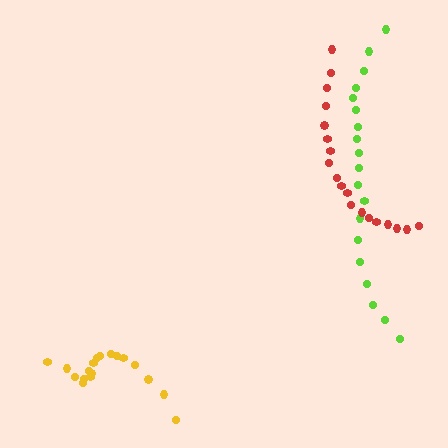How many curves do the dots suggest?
There are 3 distinct paths.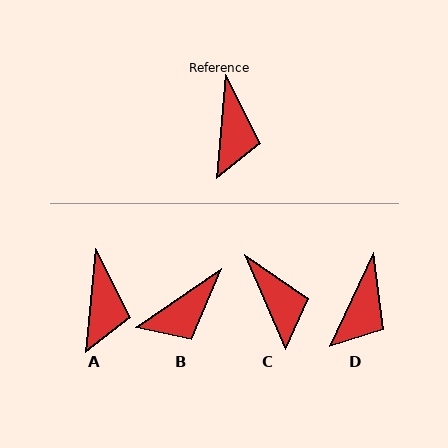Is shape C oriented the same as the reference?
No, it is off by about 29 degrees.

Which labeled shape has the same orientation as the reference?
A.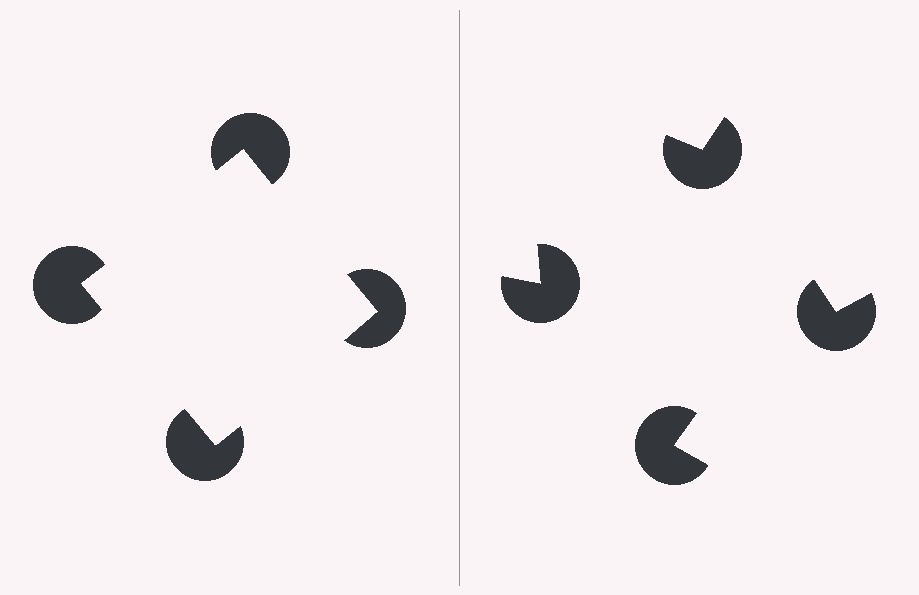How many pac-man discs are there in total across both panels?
8 — 4 on each side.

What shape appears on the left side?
An illusory square.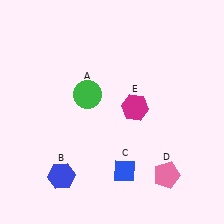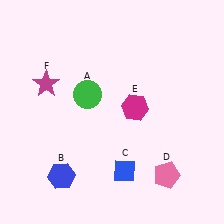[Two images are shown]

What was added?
A magenta star (F) was added in Image 2.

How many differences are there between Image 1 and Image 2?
There is 1 difference between the two images.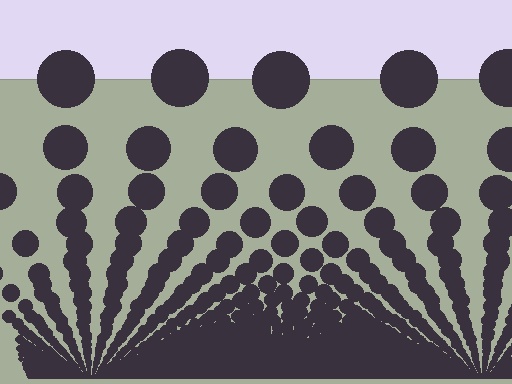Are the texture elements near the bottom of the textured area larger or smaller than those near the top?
Smaller. The gradient is inverted — elements near the bottom are smaller and denser.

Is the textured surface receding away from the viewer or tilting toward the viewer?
The surface appears to tilt toward the viewer. Texture elements get larger and sparser toward the top.